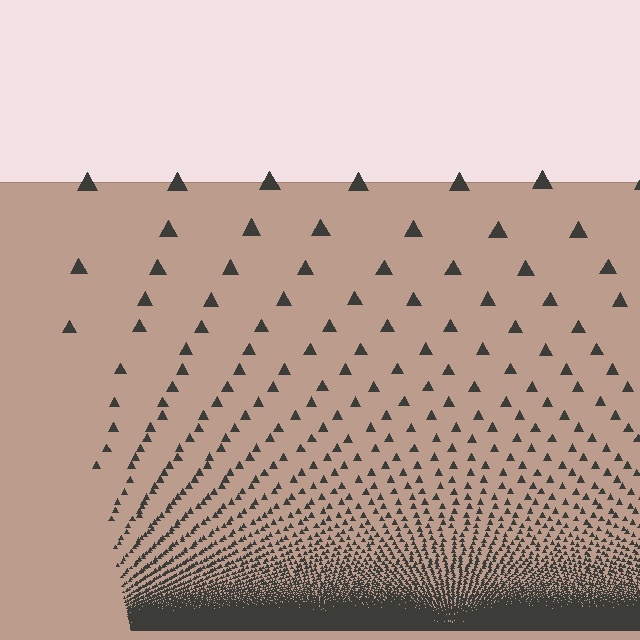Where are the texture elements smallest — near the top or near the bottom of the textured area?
Near the bottom.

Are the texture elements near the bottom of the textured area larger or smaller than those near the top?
Smaller. The gradient is inverted — elements near the bottom are smaller and denser.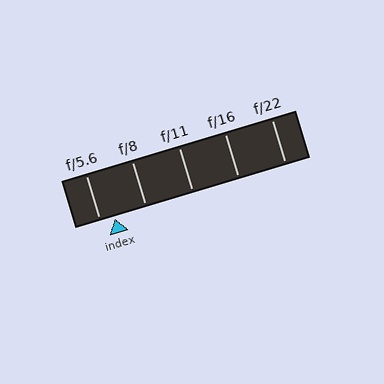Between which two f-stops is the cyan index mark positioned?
The index mark is between f/5.6 and f/8.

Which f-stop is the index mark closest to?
The index mark is closest to f/5.6.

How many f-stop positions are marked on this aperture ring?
There are 5 f-stop positions marked.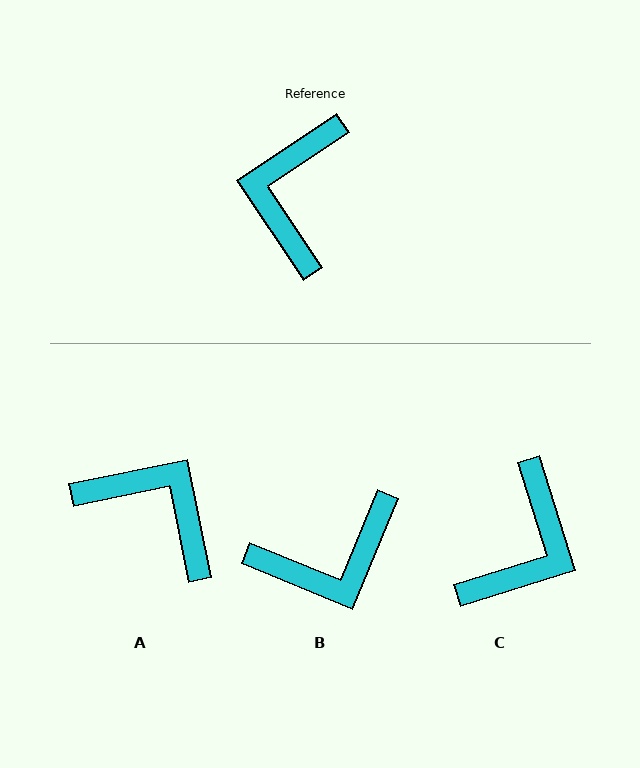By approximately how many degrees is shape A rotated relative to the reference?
Approximately 112 degrees clockwise.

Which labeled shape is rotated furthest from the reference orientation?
C, about 163 degrees away.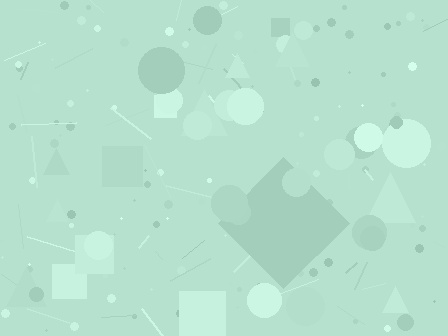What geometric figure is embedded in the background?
A diamond is embedded in the background.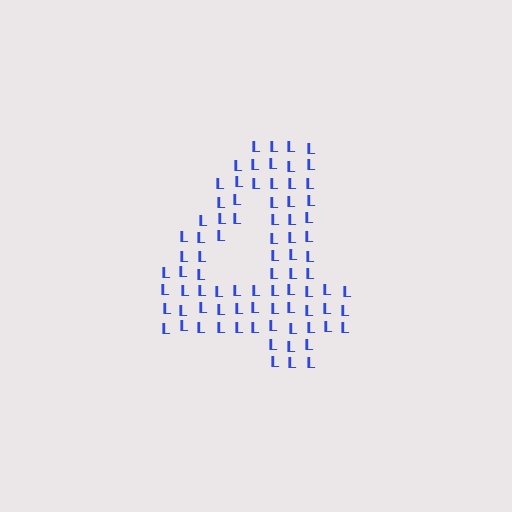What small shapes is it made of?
It is made of small letter L's.